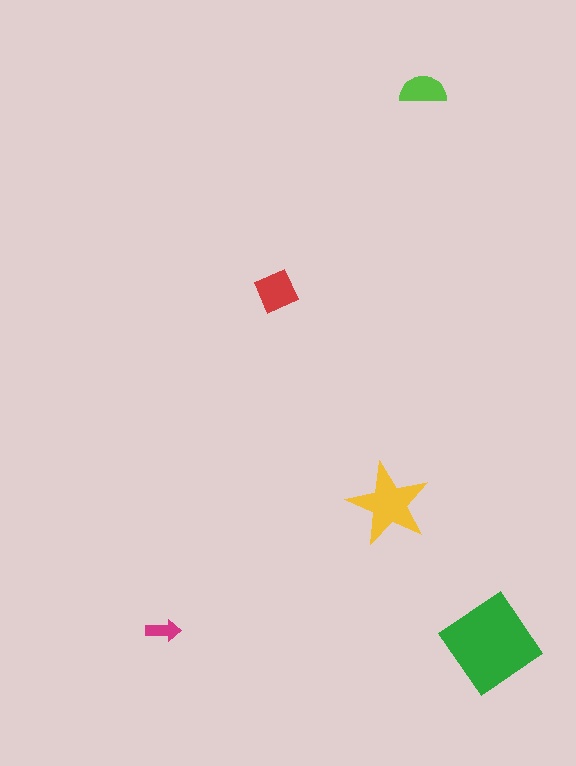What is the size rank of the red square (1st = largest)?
3rd.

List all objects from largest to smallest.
The green diamond, the yellow star, the red square, the lime semicircle, the magenta arrow.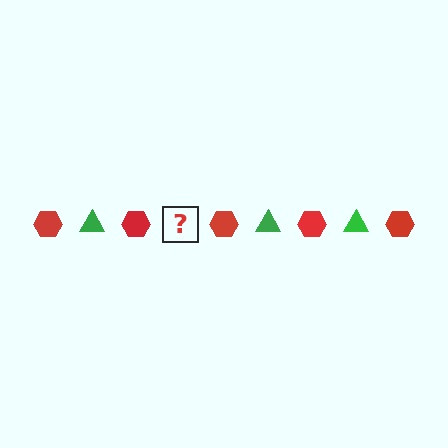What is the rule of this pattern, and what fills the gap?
The rule is that the pattern alternates between red hexagon and green triangle. The gap should be filled with a green triangle.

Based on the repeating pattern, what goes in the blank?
The blank should be a green triangle.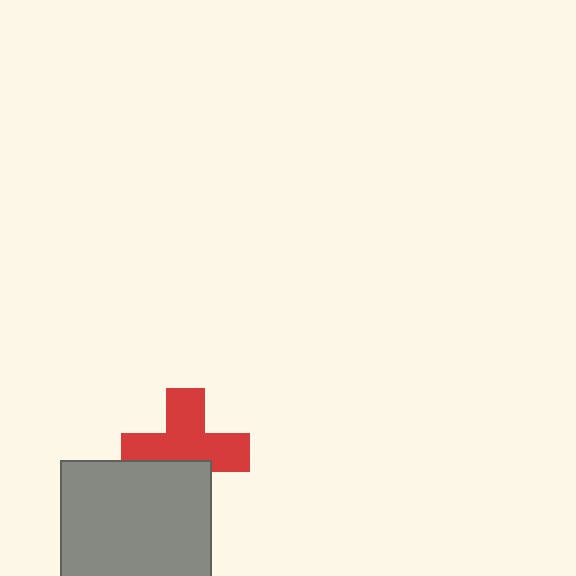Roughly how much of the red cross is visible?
Most of it is visible (roughly 66%).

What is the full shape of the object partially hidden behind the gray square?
The partially hidden object is a red cross.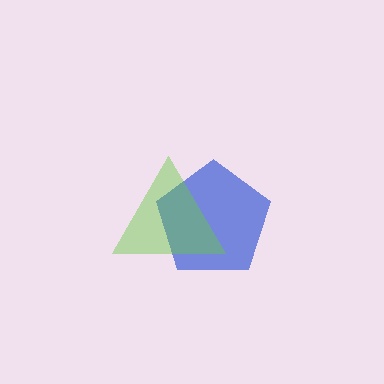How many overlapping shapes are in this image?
There are 2 overlapping shapes in the image.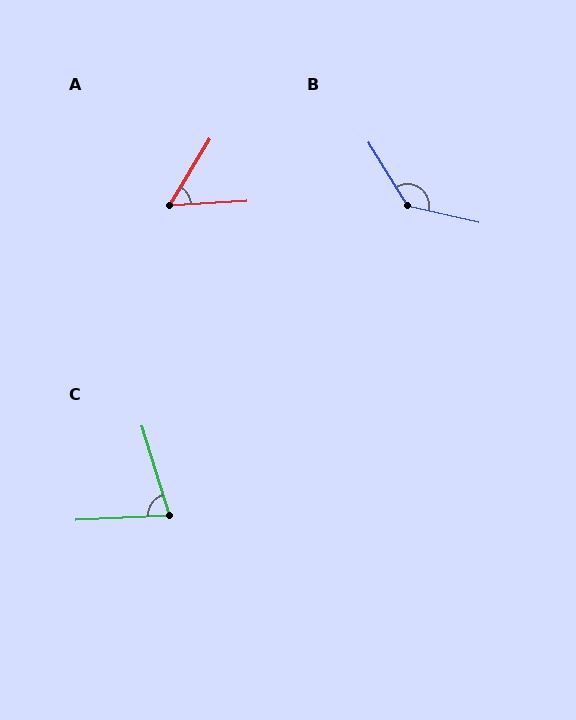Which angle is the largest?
B, at approximately 135 degrees.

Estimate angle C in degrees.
Approximately 76 degrees.